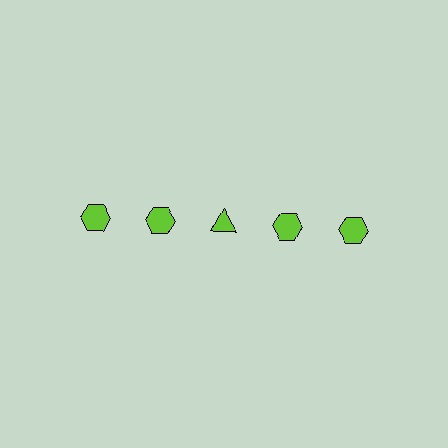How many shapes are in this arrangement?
There are 5 shapes arranged in a grid pattern.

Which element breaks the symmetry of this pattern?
The lime triangle in the top row, center column breaks the symmetry. All other shapes are lime hexagons.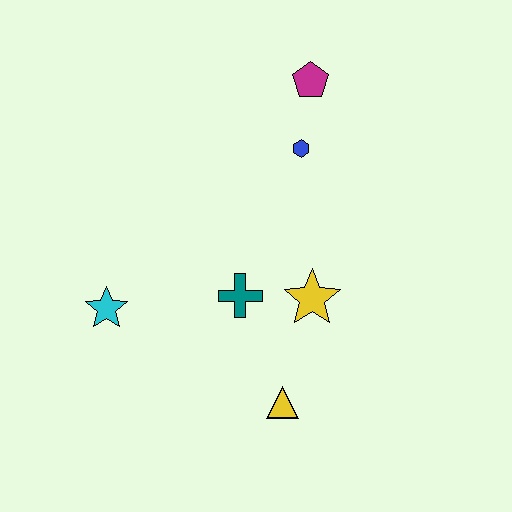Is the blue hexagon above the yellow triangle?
Yes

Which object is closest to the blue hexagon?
The magenta pentagon is closest to the blue hexagon.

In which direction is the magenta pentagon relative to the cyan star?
The magenta pentagon is above the cyan star.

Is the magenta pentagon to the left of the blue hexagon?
No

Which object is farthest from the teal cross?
The magenta pentagon is farthest from the teal cross.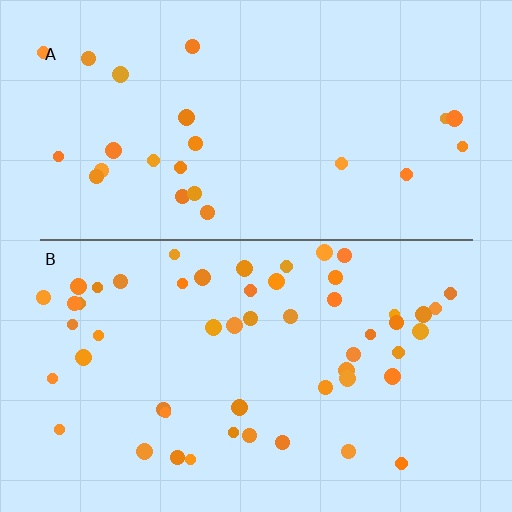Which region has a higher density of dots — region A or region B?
B (the bottom).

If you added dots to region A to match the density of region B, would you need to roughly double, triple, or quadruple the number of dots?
Approximately double.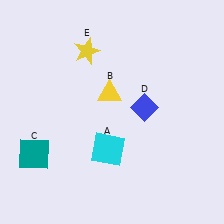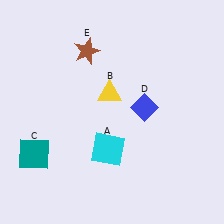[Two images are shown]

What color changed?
The star (E) changed from yellow in Image 1 to brown in Image 2.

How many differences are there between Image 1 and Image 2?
There is 1 difference between the two images.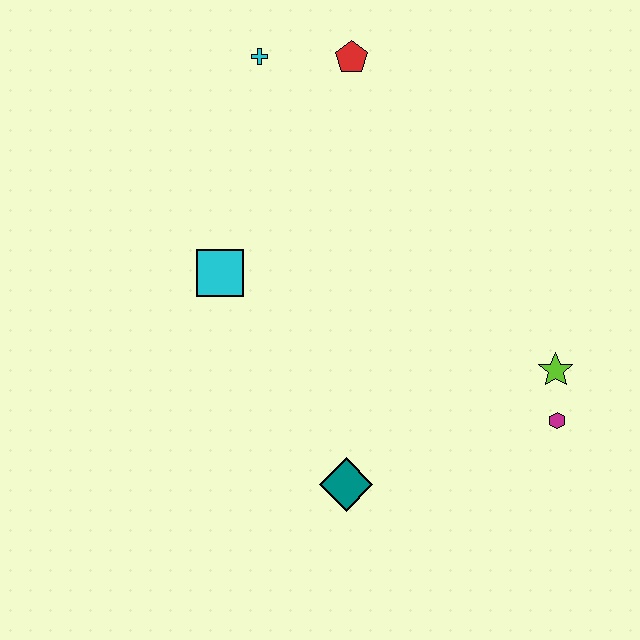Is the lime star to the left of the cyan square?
No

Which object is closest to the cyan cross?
The red pentagon is closest to the cyan cross.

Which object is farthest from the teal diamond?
The cyan cross is farthest from the teal diamond.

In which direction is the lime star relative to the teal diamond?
The lime star is to the right of the teal diamond.